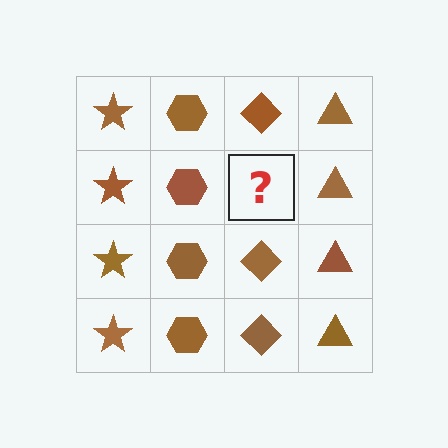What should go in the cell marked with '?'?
The missing cell should contain a brown diamond.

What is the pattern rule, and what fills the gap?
The rule is that each column has a consistent shape. The gap should be filled with a brown diamond.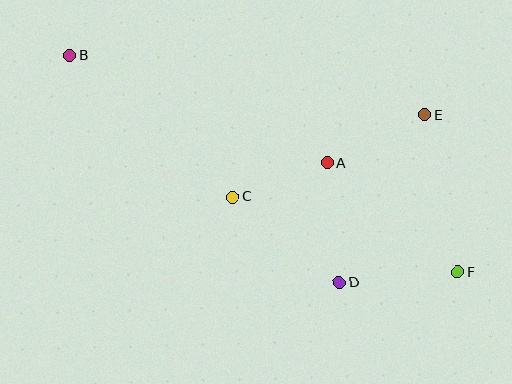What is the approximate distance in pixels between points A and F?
The distance between A and F is approximately 170 pixels.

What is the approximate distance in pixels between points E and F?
The distance between E and F is approximately 160 pixels.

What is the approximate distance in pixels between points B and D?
The distance between B and D is approximately 352 pixels.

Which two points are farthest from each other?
Points B and F are farthest from each other.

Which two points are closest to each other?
Points A and C are closest to each other.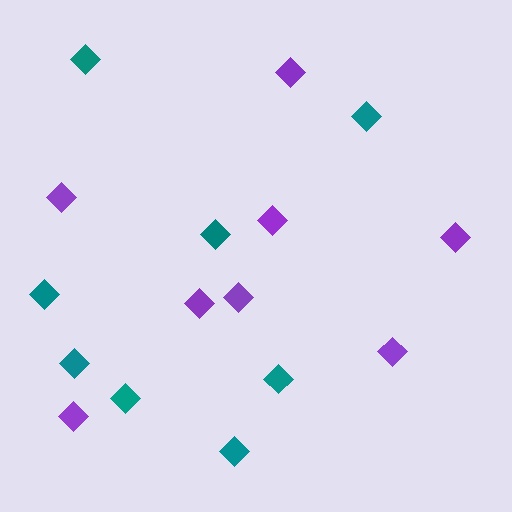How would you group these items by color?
There are 2 groups: one group of teal diamonds (8) and one group of purple diamonds (8).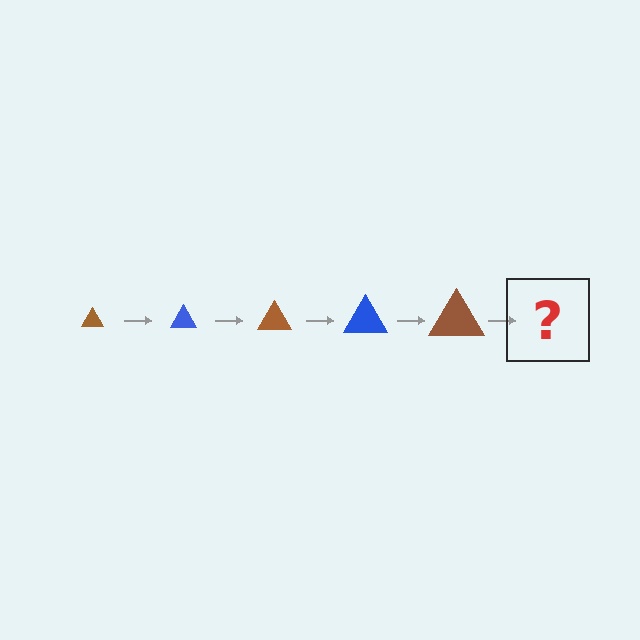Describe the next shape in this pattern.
It should be a blue triangle, larger than the previous one.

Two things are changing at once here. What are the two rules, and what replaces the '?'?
The two rules are that the triangle grows larger each step and the color cycles through brown and blue. The '?' should be a blue triangle, larger than the previous one.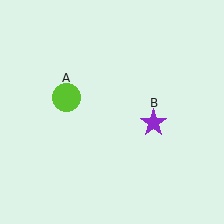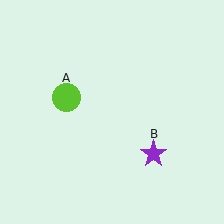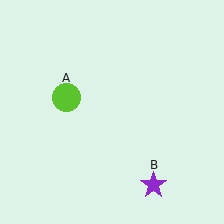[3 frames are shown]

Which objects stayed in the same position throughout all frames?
Lime circle (object A) remained stationary.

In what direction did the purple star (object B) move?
The purple star (object B) moved down.